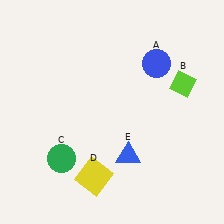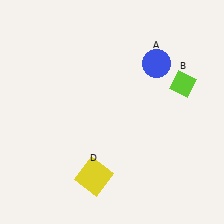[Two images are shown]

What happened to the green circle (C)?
The green circle (C) was removed in Image 2. It was in the bottom-left area of Image 1.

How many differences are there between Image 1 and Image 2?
There are 2 differences between the two images.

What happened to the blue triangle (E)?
The blue triangle (E) was removed in Image 2. It was in the bottom-right area of Image 1.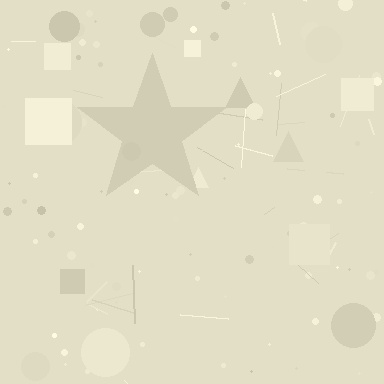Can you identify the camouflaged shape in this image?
The camouflaged shape is a star.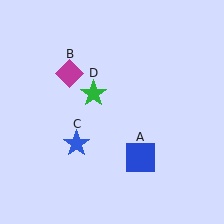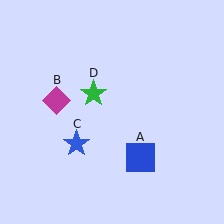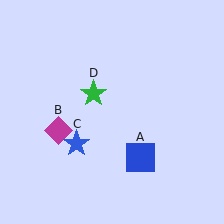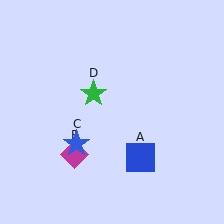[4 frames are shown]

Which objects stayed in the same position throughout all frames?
Blue square (object A) and blue star (object C) and green star (object D) remained stationary.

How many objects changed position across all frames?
1 object changed position: magenta diamond (object B).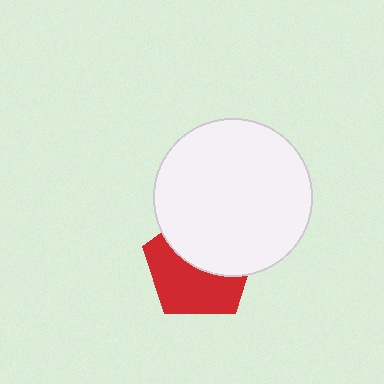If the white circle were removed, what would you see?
You would see the complete red pentagon.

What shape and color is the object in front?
The object in front is a white circle.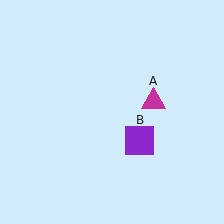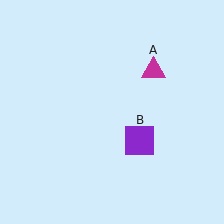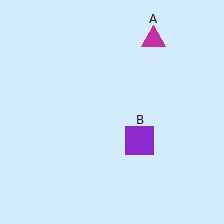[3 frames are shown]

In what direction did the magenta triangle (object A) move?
The magenta triangle (object A) moved up.